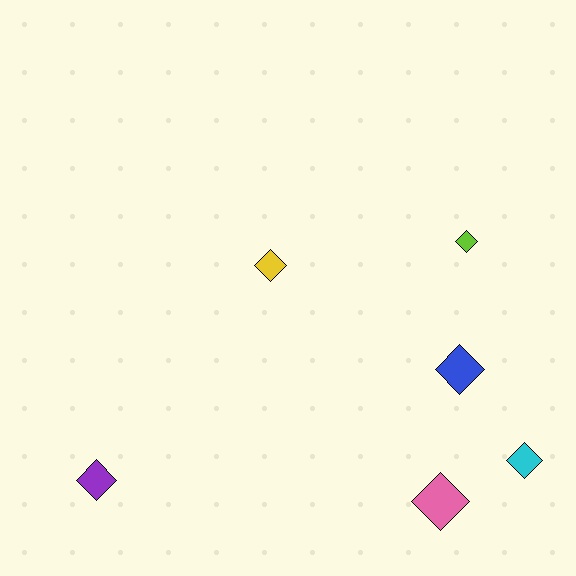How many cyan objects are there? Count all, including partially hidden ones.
There is 1 cyan object.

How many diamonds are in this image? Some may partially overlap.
There are 6 diamonds.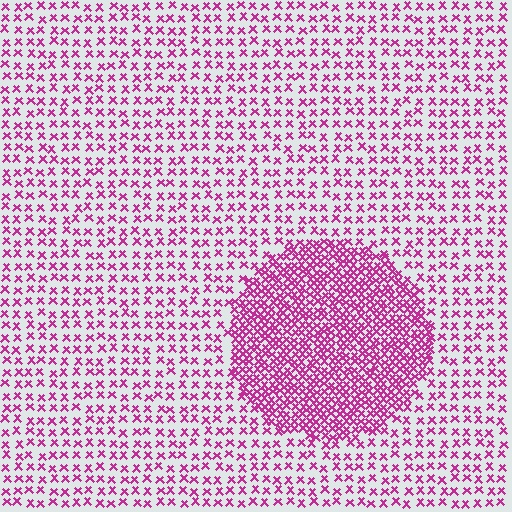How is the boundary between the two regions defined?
The boundary is defined by a change in element density (approximately 2.5x ratio). All elements are the same color, size, and shape.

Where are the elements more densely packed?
The elements are more densely packed inside the circle boundary.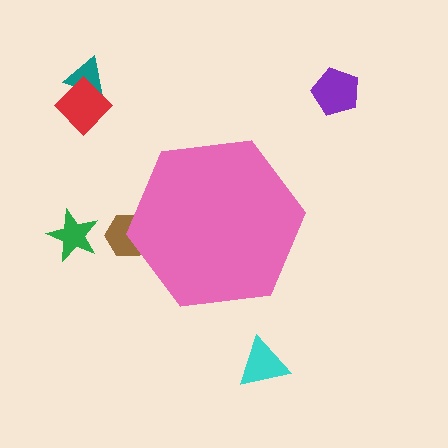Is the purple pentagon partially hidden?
No, the purple pentagon is fully visible.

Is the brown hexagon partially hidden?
Yes, the brown hexagon is partially hidden behind the pink hexagon.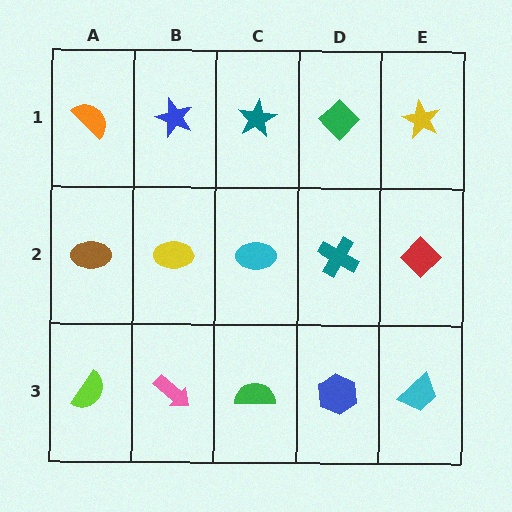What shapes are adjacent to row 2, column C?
A teal star (row 1, column C), a green semicircle (row 3, column C), a yellow ellipse (row 2, column B), a teal cross (row 2, column D).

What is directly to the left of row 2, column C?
A yellow ellipse.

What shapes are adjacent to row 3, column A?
A brown ellipse (row 2, column A), a pink arrow (row 3, column B).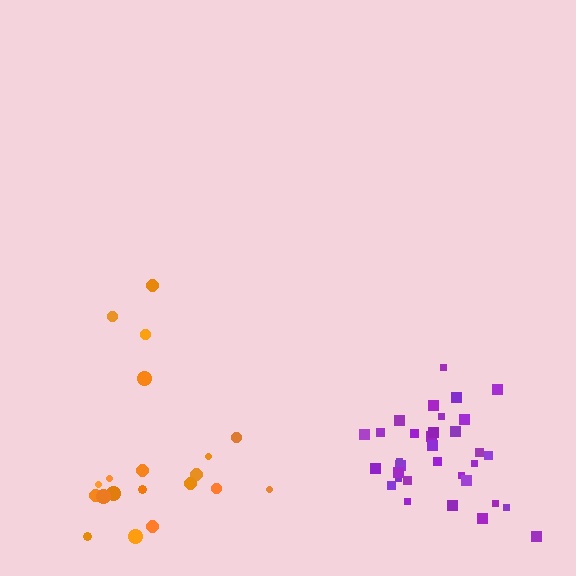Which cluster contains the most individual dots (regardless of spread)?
Purple (33).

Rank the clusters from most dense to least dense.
purple, orange.